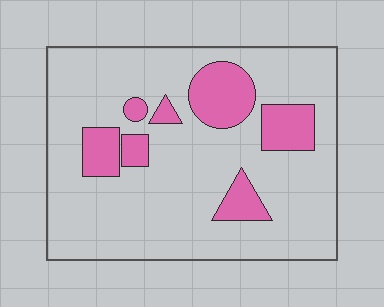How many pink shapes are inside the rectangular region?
7.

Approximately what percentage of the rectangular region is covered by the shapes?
Approximately 20%.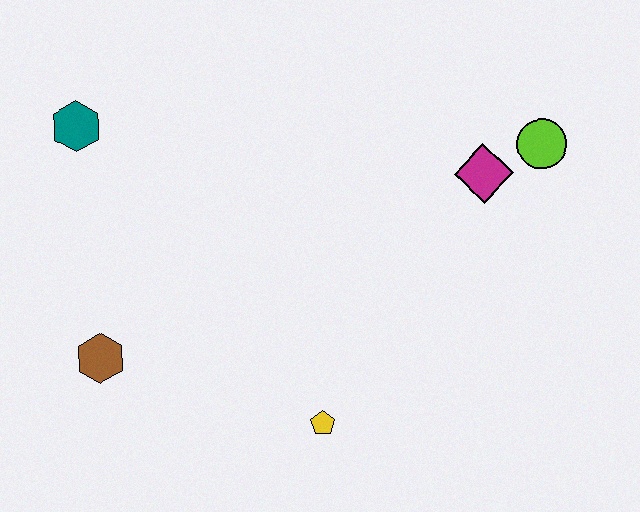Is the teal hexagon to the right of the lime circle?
No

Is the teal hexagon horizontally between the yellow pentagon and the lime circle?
No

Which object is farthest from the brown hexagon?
The lime circle is farthest from the brown hexagon.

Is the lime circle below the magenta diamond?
No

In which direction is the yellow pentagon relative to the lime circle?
The yellow pentagon is below the lime circle.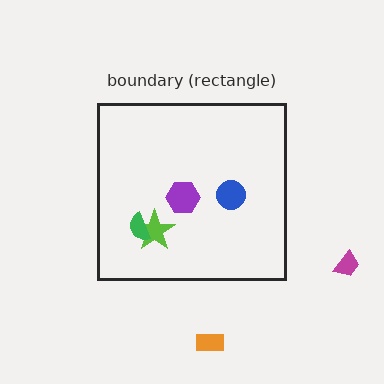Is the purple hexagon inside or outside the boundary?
Inside.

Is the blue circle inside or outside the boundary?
Inside.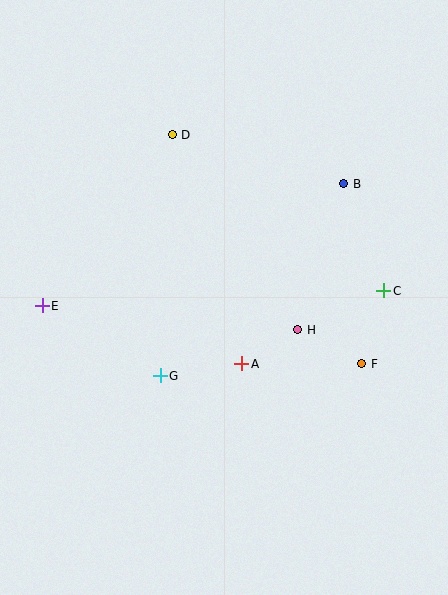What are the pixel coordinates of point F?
Point F is at (362, 364).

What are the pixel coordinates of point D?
Point D is at (172, 135).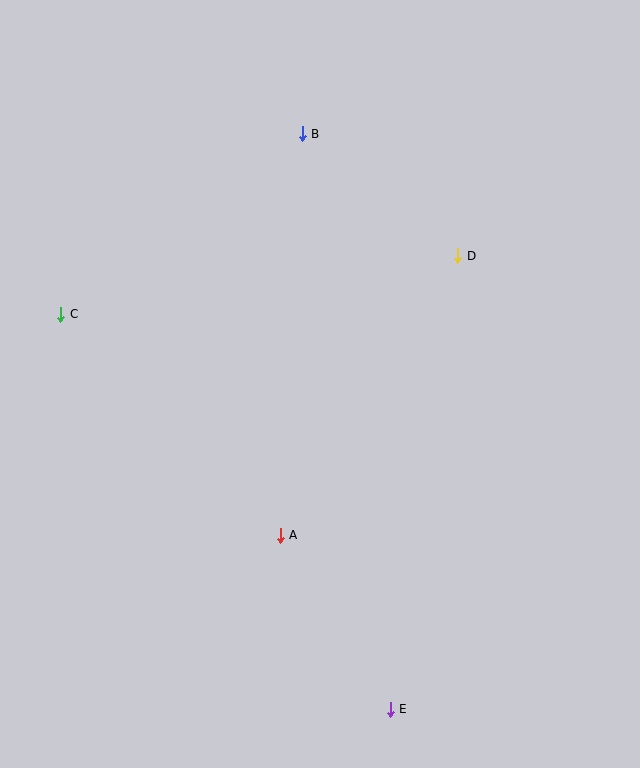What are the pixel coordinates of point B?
Point B is at (302, 134).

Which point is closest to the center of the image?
Point A at (280, 535) is closest to the center.